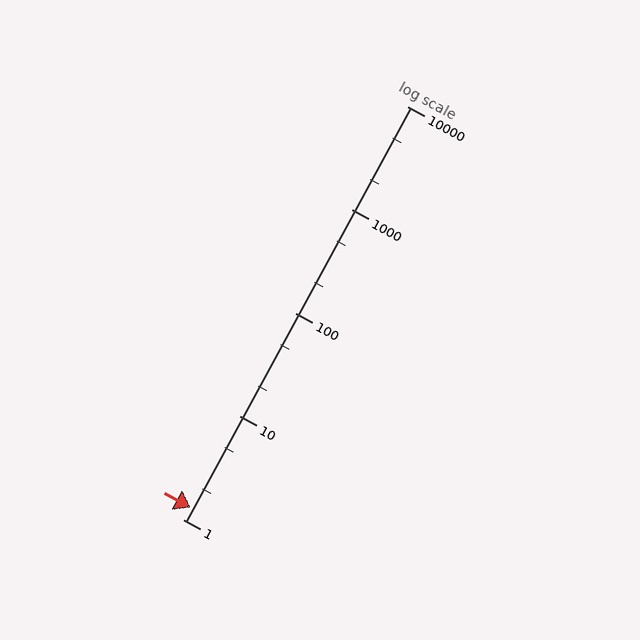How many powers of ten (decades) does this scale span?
The scale spans 4 decades, from 1 to 10000.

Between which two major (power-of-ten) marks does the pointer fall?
The pointer is between 1 and 10.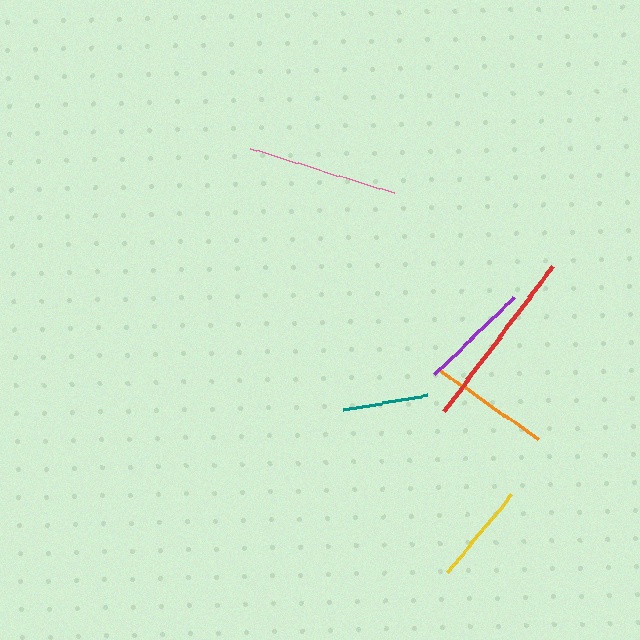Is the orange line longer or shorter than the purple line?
The orange line is longer than the purple line.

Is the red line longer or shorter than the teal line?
The red line is longer than the teal line.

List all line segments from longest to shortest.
From longest to shortest: red, pink, orange, purple, yellow, teal.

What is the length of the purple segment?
The purple segment is approximately 110 pixels long.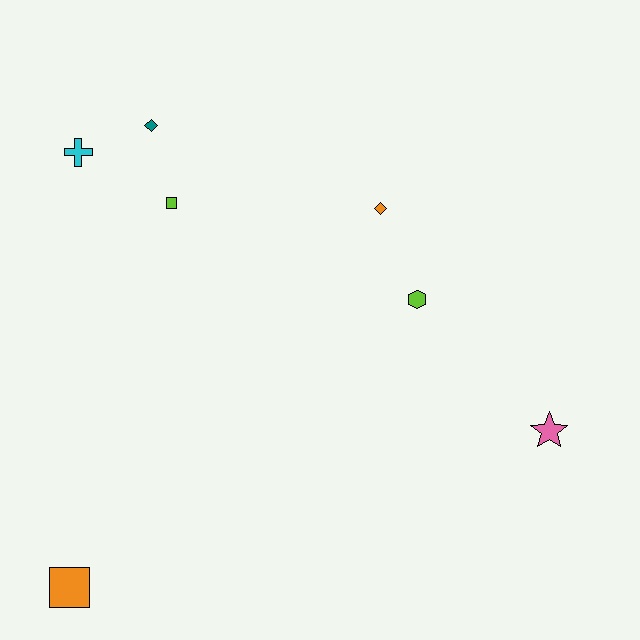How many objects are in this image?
There are 7 objects.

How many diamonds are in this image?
There are 2 diamonds.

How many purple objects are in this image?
There are no purple objects.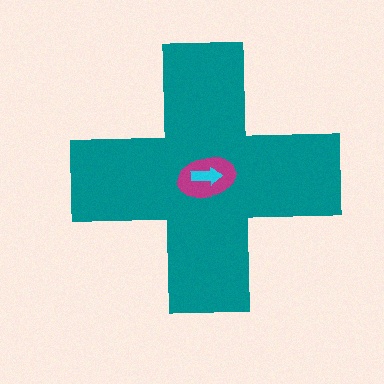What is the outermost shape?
The teal cross.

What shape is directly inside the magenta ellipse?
The cyan arrow.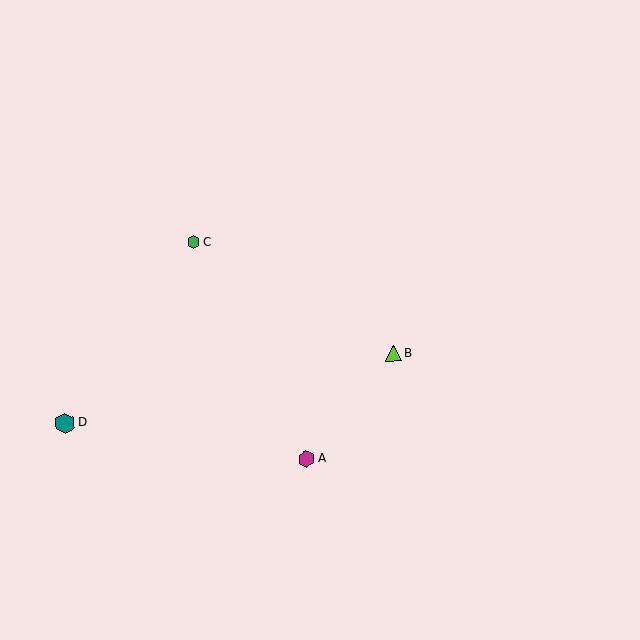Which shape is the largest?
The teal hexagon (labeled D) is the largest.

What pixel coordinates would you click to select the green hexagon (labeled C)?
Click at (194, 242) to select the green hexagon C.